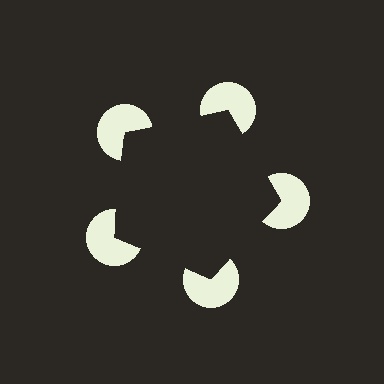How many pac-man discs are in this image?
There are 5 — one at each vertex of the illusory pentagon.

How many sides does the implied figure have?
5 sides.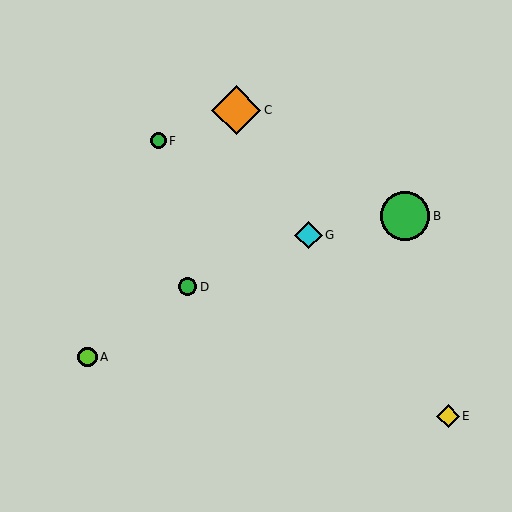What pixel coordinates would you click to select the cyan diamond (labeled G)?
Click at (308, 235) to select the cyan diamond G.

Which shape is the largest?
The orange diamond (labeled C) is the largest.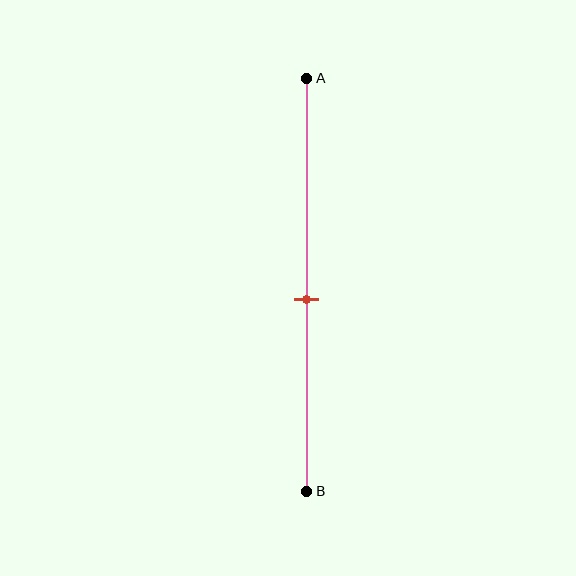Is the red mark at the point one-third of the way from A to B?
No, the mark is at about 55% from A, not at the 33% one-third point.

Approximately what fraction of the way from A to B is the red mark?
The red mark is approximately 55% of the way from A to B.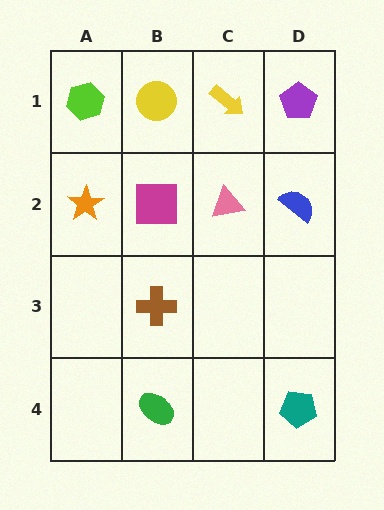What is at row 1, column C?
A yellow arrow.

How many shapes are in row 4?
2 shapes.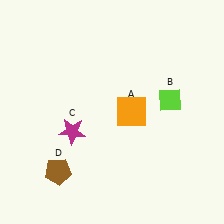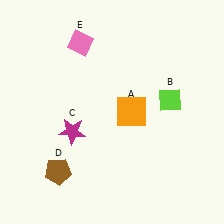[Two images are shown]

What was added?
A pink diamond (E) was added in Image 2.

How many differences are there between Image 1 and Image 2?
There is 1 difference between the two images.